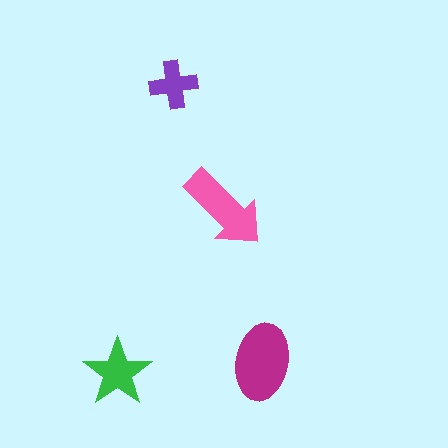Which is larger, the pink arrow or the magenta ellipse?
The magenta ellipse.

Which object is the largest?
The magenta ellipse.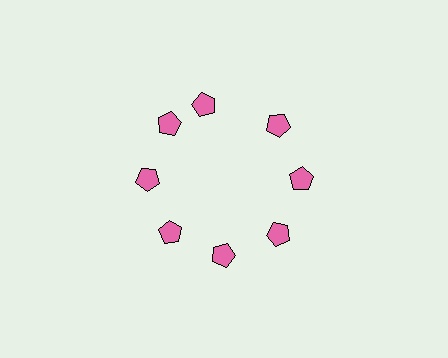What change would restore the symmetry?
The symmetry would be restored by rotating it back into even spacing with its neighbors so that all 8 pentagons sit at equal angles and equal distance from the center.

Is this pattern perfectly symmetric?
No. The 8 pink pentagons are arranged in a ring, but one element near the 12 o'clock position is rotated out of alignment along the ring, breaking the 8-fold rotational symmetry.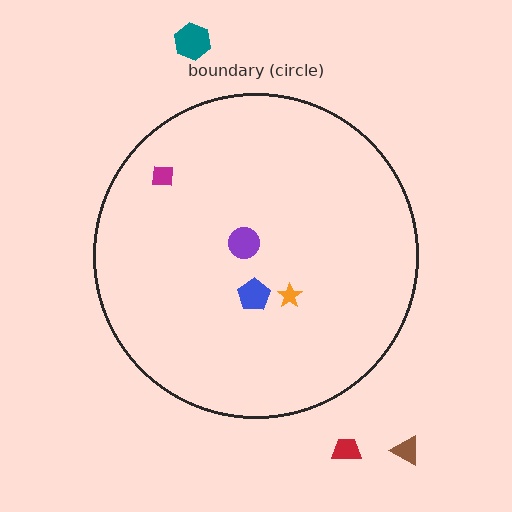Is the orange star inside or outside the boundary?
Inside.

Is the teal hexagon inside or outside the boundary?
Outside.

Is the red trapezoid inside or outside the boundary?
Outside.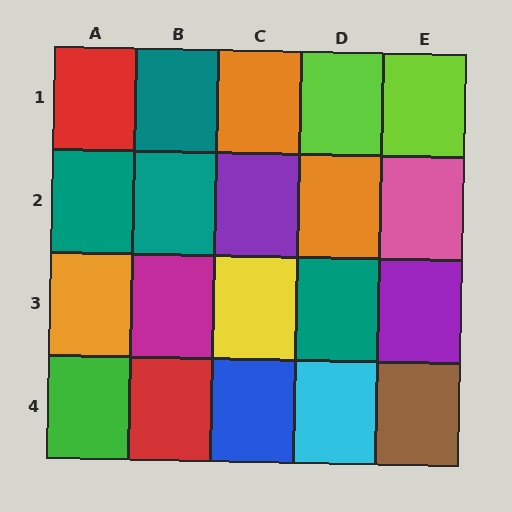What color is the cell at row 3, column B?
Magenta.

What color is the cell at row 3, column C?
Yellow.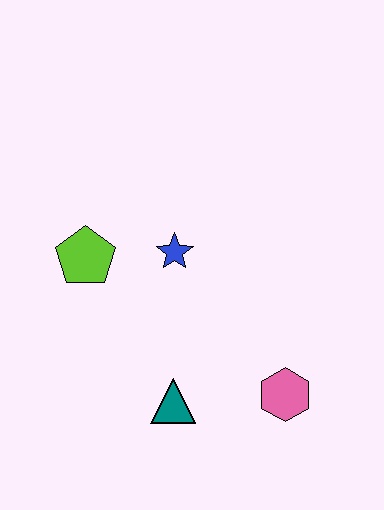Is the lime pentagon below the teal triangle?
No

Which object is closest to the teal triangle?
The pink hexagon is closest to the teal triangle.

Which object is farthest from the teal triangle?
The lime pentagon is farthest from the teal triangle.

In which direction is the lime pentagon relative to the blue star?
The lime pentagon is to the left of the blue star.